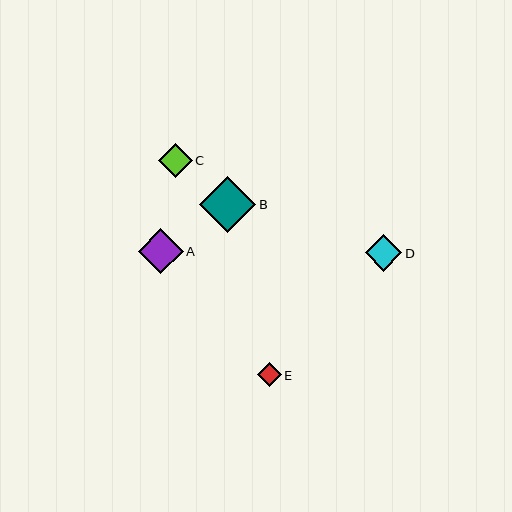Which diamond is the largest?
Diamond B is the largest with a size of approximately 56 pixels.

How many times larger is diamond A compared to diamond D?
Diamond A is approximately 1.2 times the size of diamond D.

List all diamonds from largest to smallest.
From largest to smallest: B, A, D, C, E.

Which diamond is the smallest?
Diamond E is the smallest with a size of approximately 24 pixels.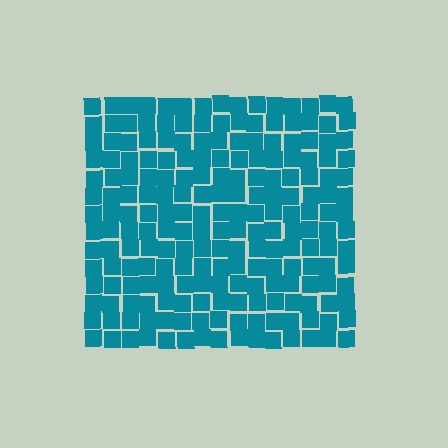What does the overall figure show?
The overall figure shows a square.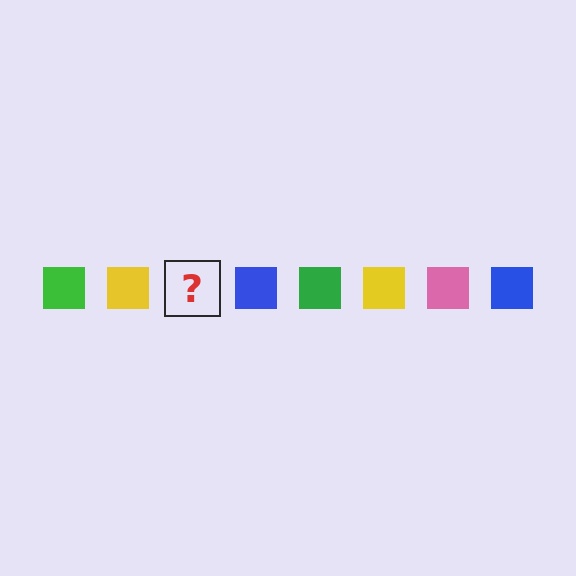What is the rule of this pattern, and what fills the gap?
The rule is that the pattern cycles through green, yellow, pink, blue squares. The gap should be filled with a pink square.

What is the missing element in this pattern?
The missing element is a pink square.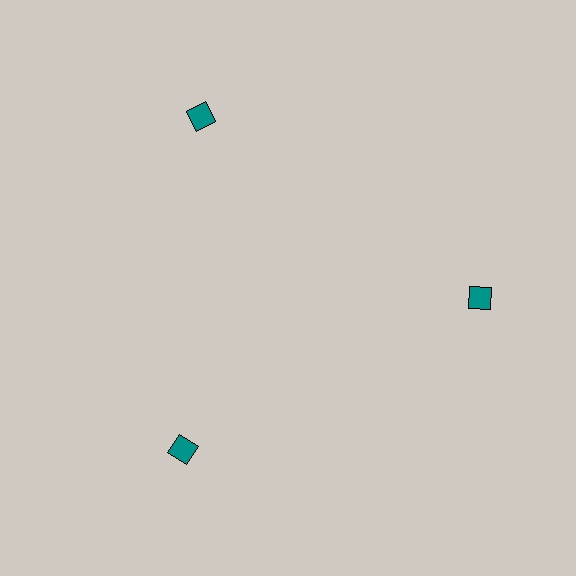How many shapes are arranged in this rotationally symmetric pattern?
There are 3 shapes, arranged in 3 groups of 1.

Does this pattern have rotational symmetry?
Yes, this pattern has 3-fold rotational symmetry. It looks the same after rotating 120 degrees around the center.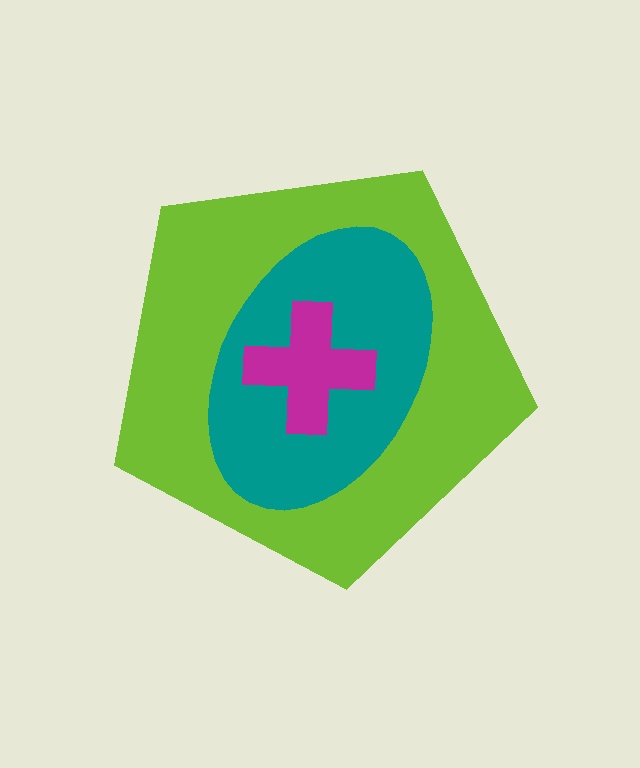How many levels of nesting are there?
3.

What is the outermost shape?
The lime pentagon.